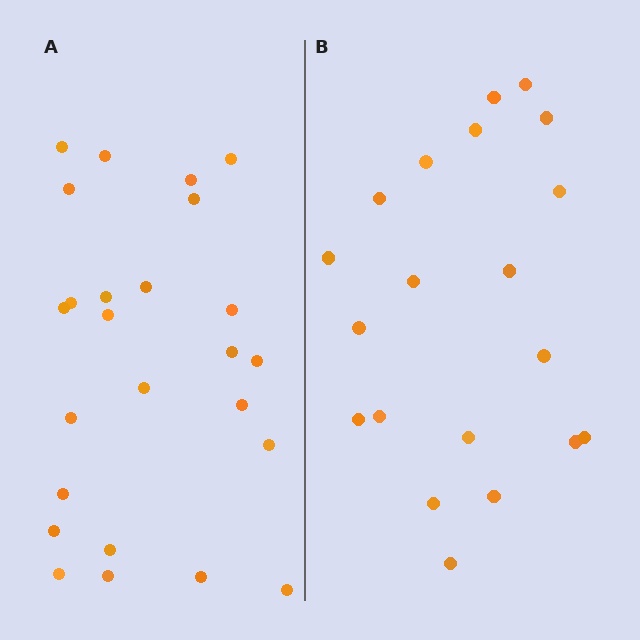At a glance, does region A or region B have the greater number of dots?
Region A (the left region) has more dots.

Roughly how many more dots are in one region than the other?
Region A has about 5 more dots than region B.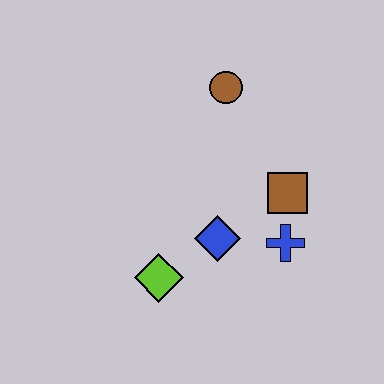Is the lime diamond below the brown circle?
Yes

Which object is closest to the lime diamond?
The blue diamond is closest to the lime diamond.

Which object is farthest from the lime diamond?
The brown circle is farthest from the lime diamond.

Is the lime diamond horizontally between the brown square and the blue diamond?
No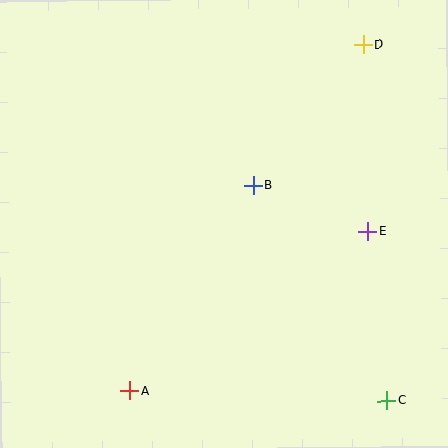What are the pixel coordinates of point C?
Point C is at (387, 400).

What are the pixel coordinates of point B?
Point B is at (253, 185).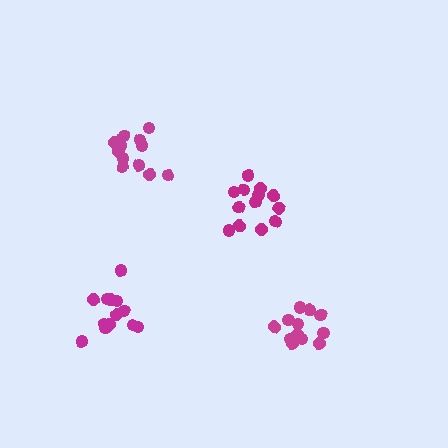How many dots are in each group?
Group 1: 12 dots, Group 2: 13 dots, Group 3: 13 dots, Group 4: 12 dots (50 total).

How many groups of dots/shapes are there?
There are 4 groups.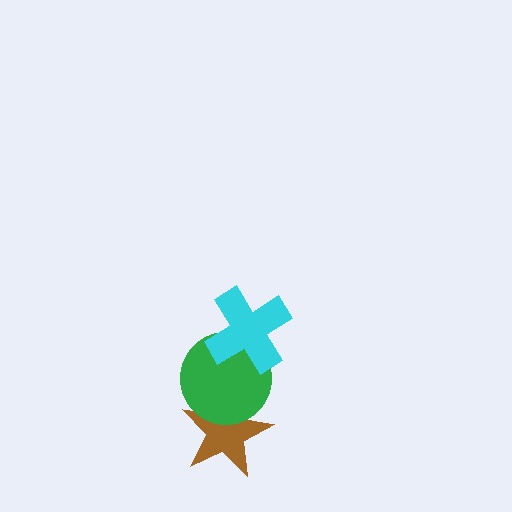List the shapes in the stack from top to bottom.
From top to bottom: the cyan cross, the green circle, the brown star.